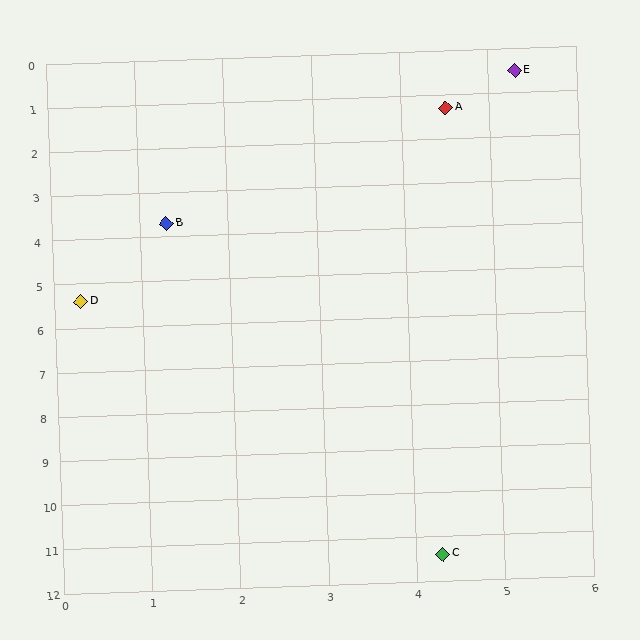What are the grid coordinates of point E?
Point E is at approximately (5.3, 0.5).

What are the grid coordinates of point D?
Point D is at approximately (0.3, 5.4).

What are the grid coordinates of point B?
Point B is at approximately (1.3, 3.7).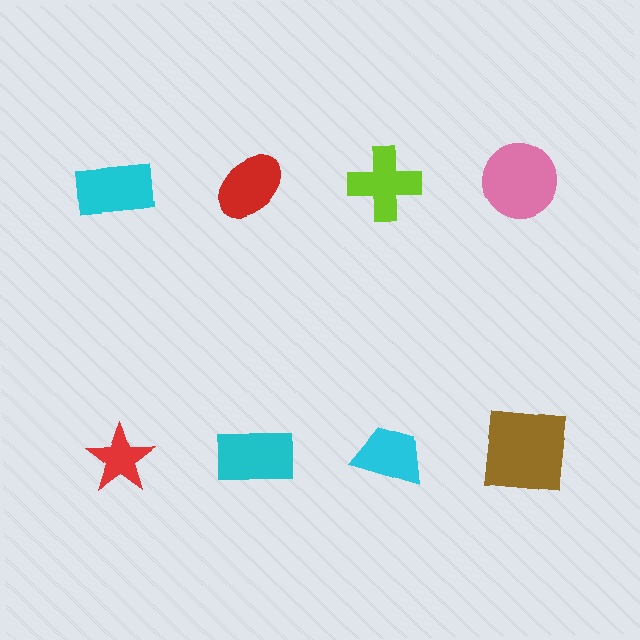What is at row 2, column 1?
A red star.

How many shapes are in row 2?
4 shapes.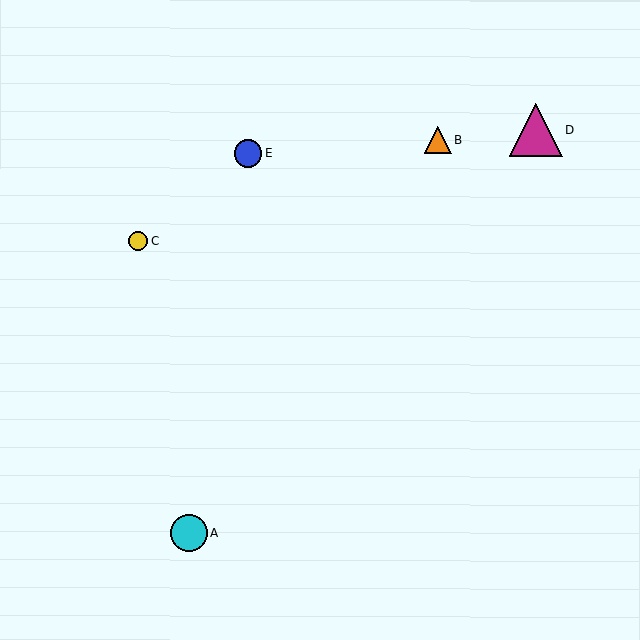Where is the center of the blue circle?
The center of the blue circle is at (248, 153).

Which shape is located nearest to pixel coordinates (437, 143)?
The orange triangle (labeled B) at (437, 140) is nearest to that location.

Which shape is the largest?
The magenta triangle (labeled D) is the largest.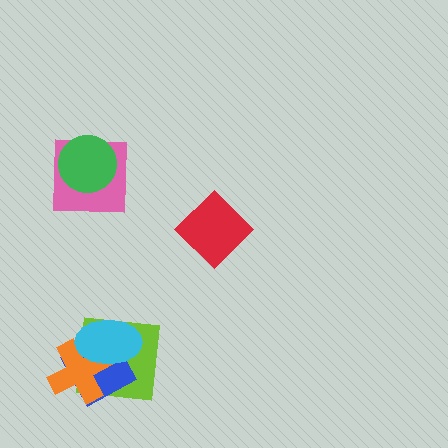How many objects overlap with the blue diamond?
3 objects overlap with the blue diamond.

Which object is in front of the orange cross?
The cyan ellipse is in front of the orange cross.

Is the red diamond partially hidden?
No, no other shape covers it.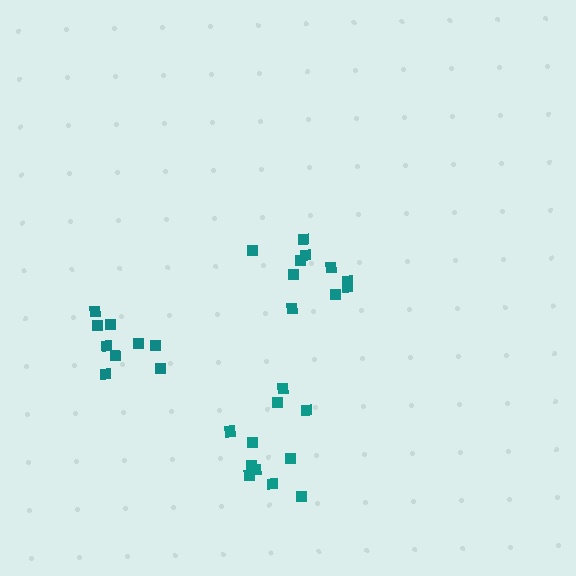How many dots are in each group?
Group 1: 10 dots, Group 2: 9 dots, Group 3: 11 dots (30 total).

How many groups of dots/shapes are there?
There are 3 groups.